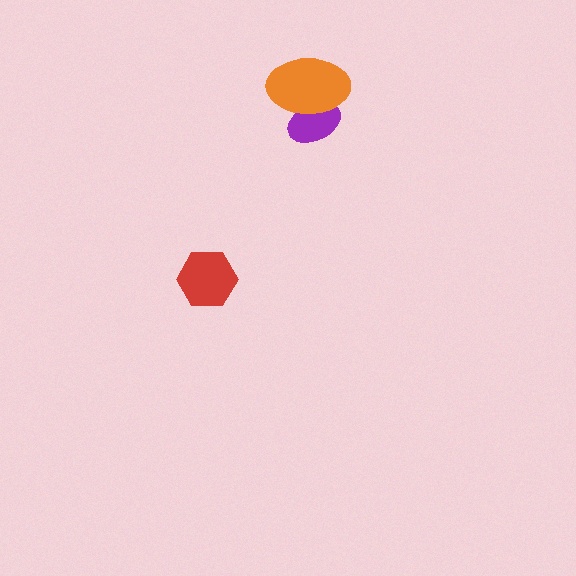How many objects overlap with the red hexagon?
0 objects overlap with the red hexagon.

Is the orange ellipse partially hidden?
No, no other shape covers it.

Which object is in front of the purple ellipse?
The orange ellipse is in front of the purple ellipse.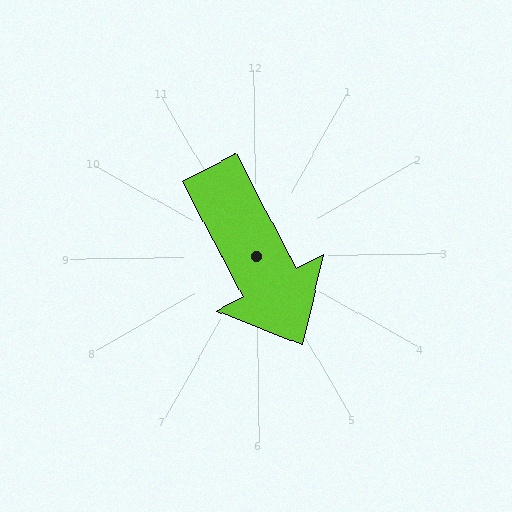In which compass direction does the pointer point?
Southeast.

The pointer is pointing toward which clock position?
Roughly 5 o'clock.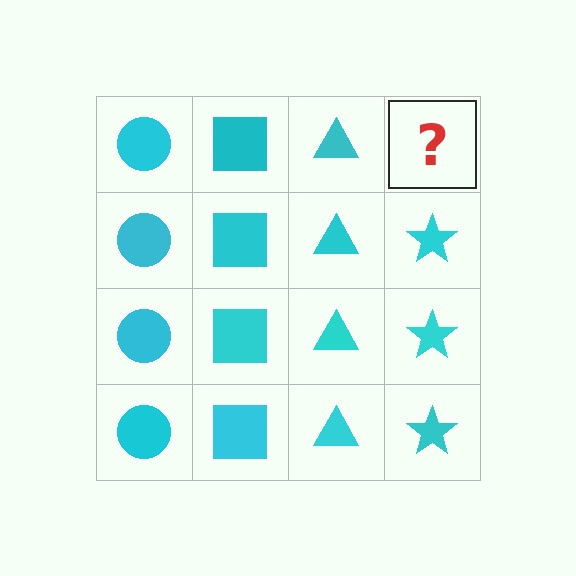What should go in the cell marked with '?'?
The missing cell should contain a cyan star.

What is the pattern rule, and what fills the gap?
The rule is that each column has a consistent shape. The gap should be filled with a cyan star.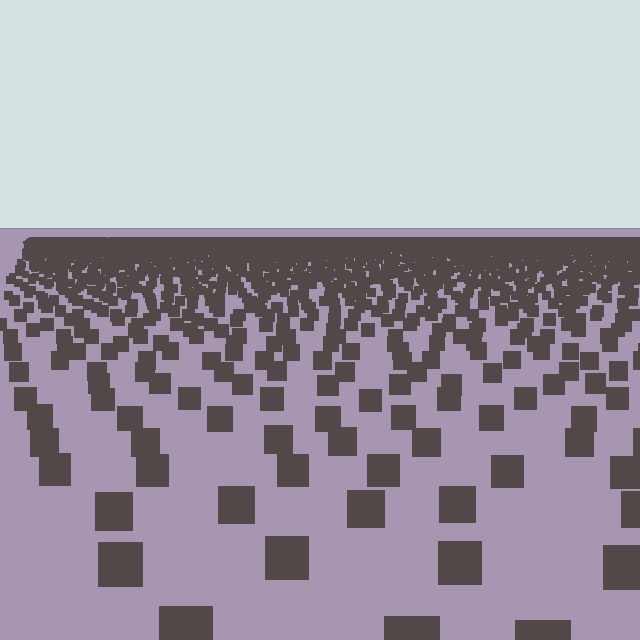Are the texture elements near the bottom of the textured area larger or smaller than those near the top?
Larger. Near the bottom, elements are closer to the viewer and appear at a bigger on-screen size.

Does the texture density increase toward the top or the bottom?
Density increases toward the top.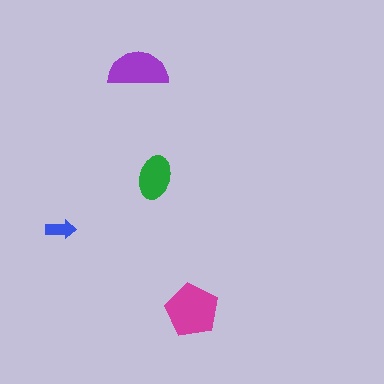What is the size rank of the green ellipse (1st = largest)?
3rd.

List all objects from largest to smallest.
The magenta pentagon, the purple semicircle, the green ellipse, the blue arrow.